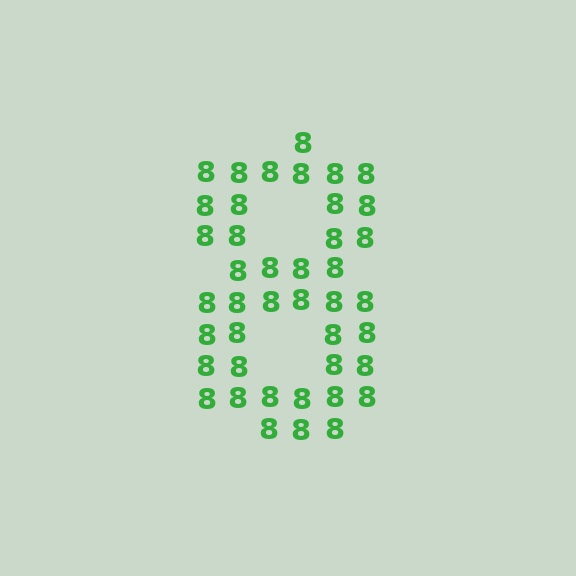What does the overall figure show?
The overall figure shows the digit 8.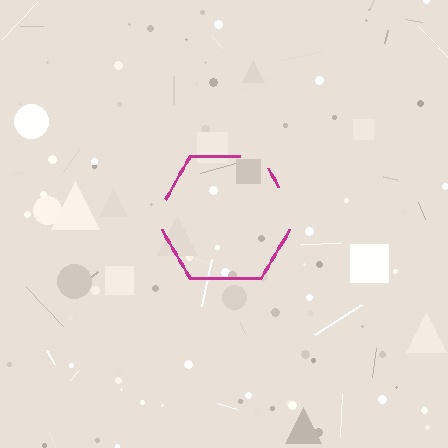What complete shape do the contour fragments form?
The contour fragments form a hexagon.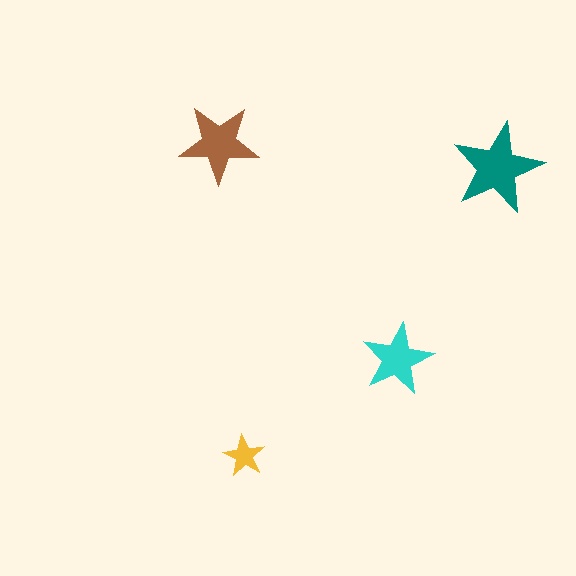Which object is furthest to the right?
The teal star is rightmost.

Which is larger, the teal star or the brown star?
The teal one.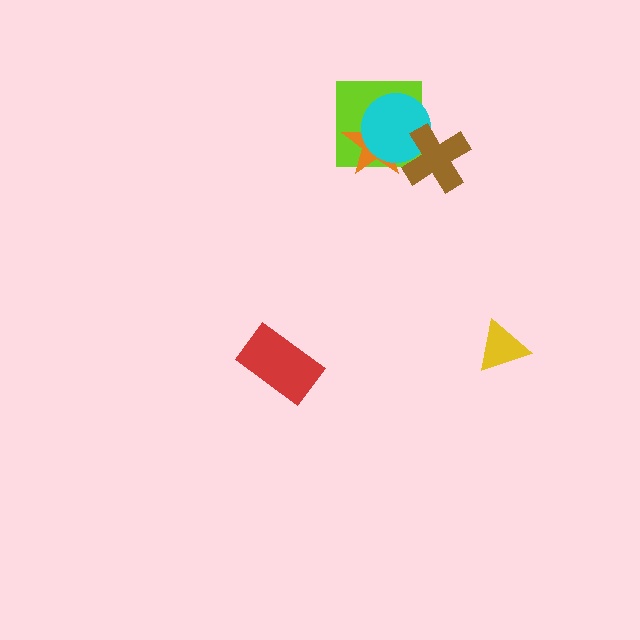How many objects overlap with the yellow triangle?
0 objects overlap with the yellow triangle.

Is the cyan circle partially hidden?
Yes, it is partially covered by another shape.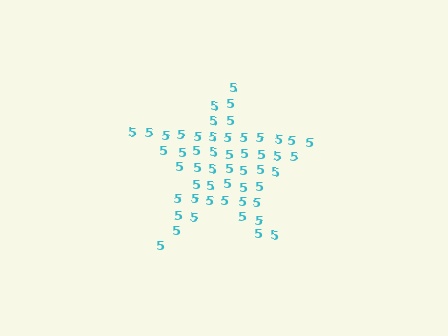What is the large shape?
The large shape is a star.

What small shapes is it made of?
It is made of small digit 5's.